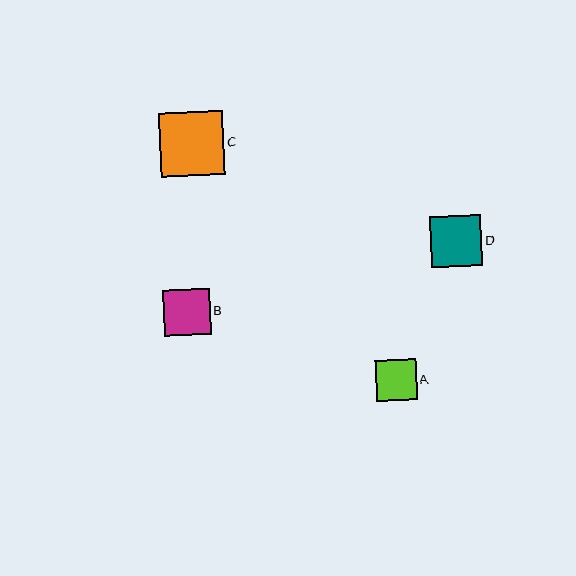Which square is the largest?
Square C is the largest with a size of approximately 64 pixels.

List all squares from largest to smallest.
From largest to smallest: C, D, B, A.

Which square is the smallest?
Square A is the smallest with a size of approximately 41 pixels.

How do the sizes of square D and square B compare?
Square D and square B are approximately the same size.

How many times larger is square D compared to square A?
Square D is approximately 1.2 times the size of square A.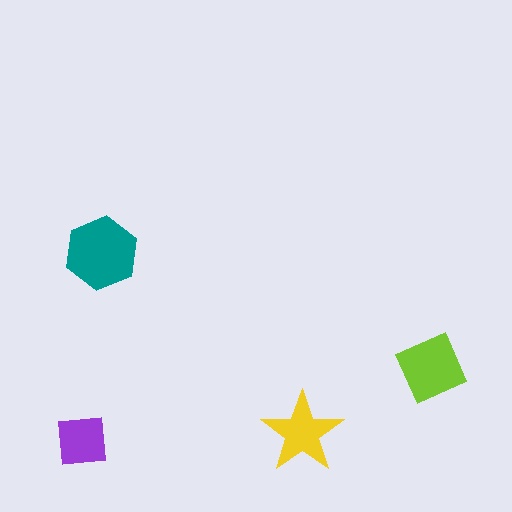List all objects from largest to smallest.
The teal hexagon, the lime square, the yellow star, the purple square.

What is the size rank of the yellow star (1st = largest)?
3rd.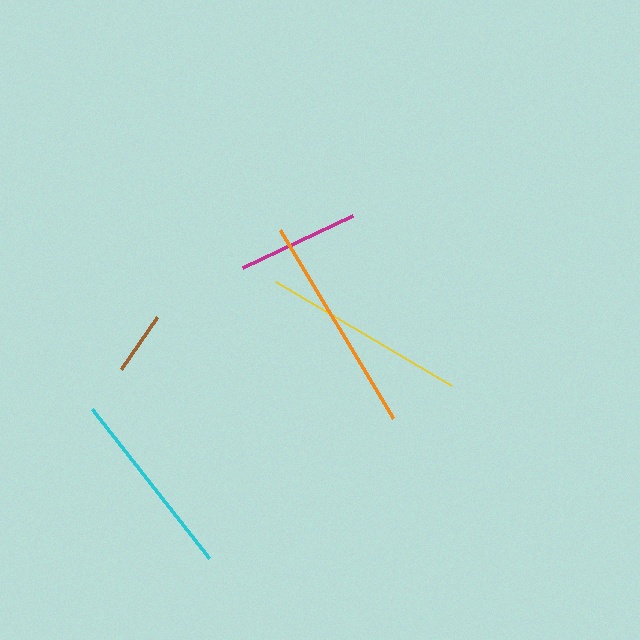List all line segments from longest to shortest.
From longest to shortest: orange, yellow, cyan, magenta, brown.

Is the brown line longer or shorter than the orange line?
The orange line is longer than the brown line.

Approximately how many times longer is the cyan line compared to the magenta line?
The cyan line is approximately 1.6 times the length of the magenta line.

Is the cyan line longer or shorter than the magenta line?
The cyan line is longer than the magenta line.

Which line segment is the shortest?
The brown line is the shortest at approximately 64 pixels.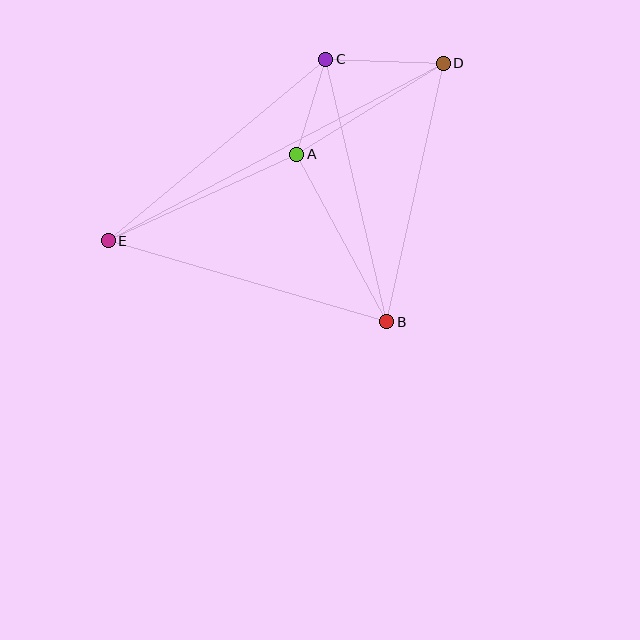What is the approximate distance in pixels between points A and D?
The distance between A and D is approximately 173 pixels.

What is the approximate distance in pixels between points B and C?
The distance between B and C is approximately 269 pixels.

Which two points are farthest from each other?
Points D and E are farthest from each other.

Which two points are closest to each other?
Points A and C are closest to each other.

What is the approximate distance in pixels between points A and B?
The distance between A and B is approximately 190 pixels.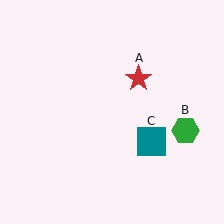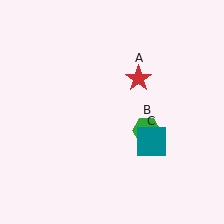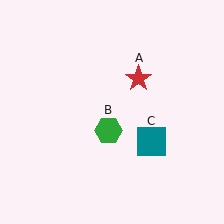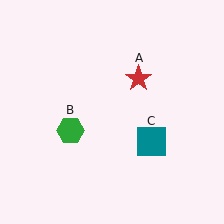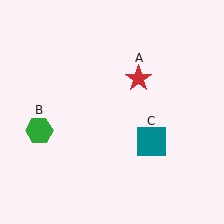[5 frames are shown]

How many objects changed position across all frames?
1 object changed position: green hexagon (object B).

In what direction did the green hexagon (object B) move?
The green hexagon (object B) moved left.